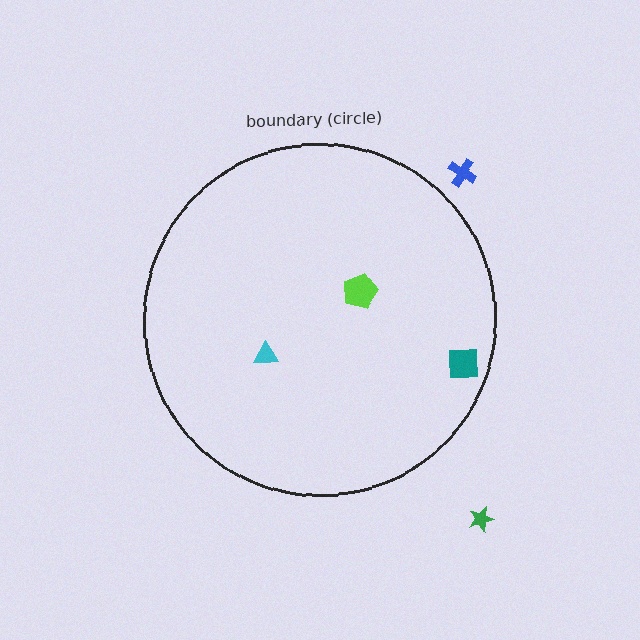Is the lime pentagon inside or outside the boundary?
Inside.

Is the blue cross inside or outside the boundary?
Outside.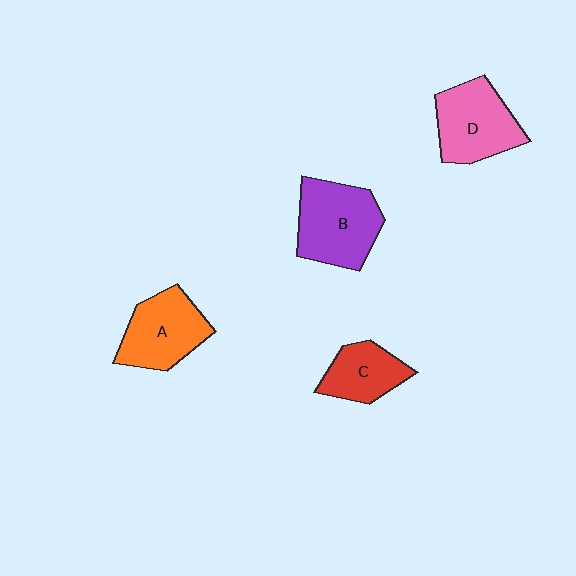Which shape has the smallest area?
Shape C (red).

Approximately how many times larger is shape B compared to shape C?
Approximately 1.6 times.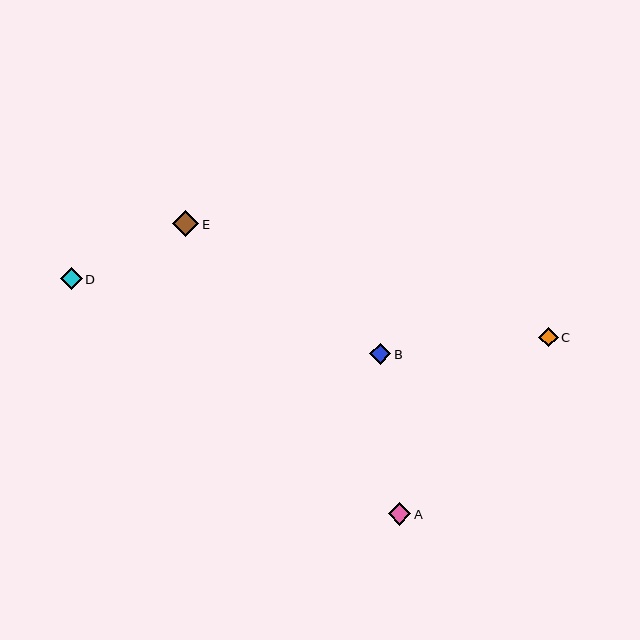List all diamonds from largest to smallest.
From largest to smallest: E, A, D, B, C.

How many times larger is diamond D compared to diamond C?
Diamond D is approximately 1.1 times the size of diamond C.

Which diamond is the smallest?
Diamond C is the smallest with a size of approximately 19 pixels.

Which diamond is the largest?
Diamond E is the largest with a size of approximately 26 pixels.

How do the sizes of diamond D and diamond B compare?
Diamond D and diamond B are approximately the same size.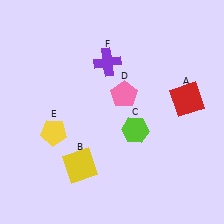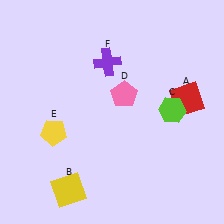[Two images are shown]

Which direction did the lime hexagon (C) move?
The lime hexagon (C) moved right.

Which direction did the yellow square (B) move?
The yellow square (B) moved down.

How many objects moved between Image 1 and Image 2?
2 objects moved between the two images.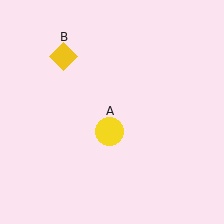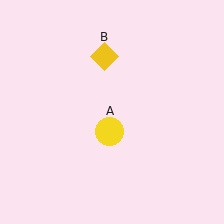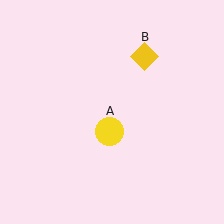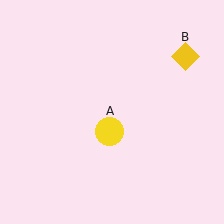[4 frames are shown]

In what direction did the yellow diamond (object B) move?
The yellow diamond (object B) moved right.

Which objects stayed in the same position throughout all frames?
Yellow circle (object A) remained stationary.